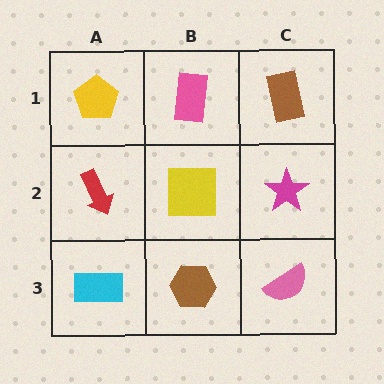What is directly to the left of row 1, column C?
A pink rectangle.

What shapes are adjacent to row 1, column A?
A red arrow (row 2, column A), a pink rectangle (row 1, column B).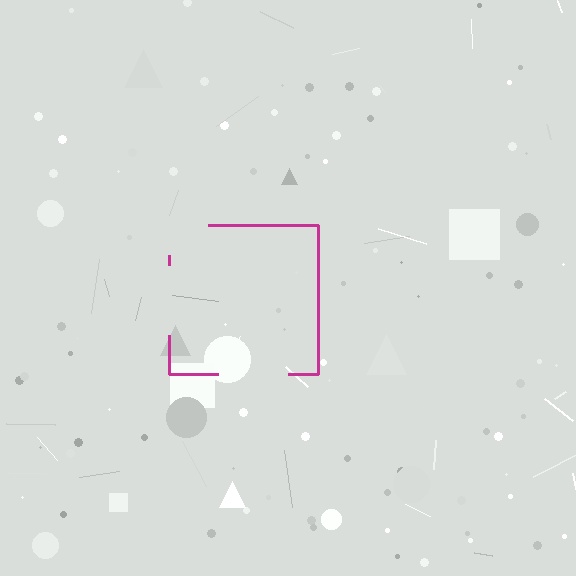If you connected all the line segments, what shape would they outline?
They would outline a square.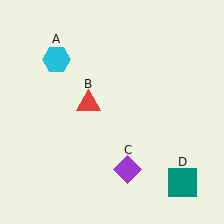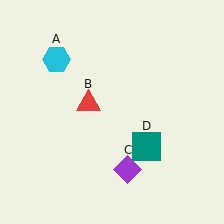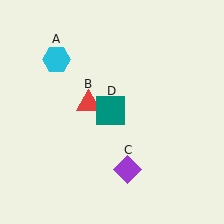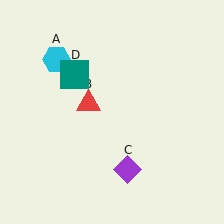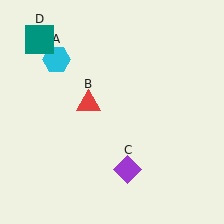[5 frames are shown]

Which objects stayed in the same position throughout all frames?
Cyan hexagon (object A) and red triangle (object B) and purple diamond (object C) remained stationary.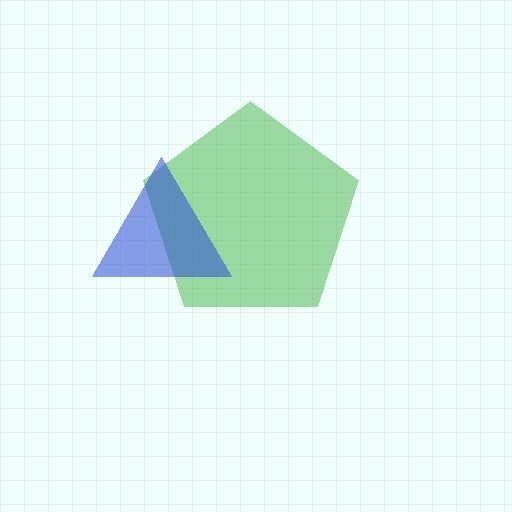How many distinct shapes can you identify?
There are 2 distinct shapes: a green pentagon, a blue triangle.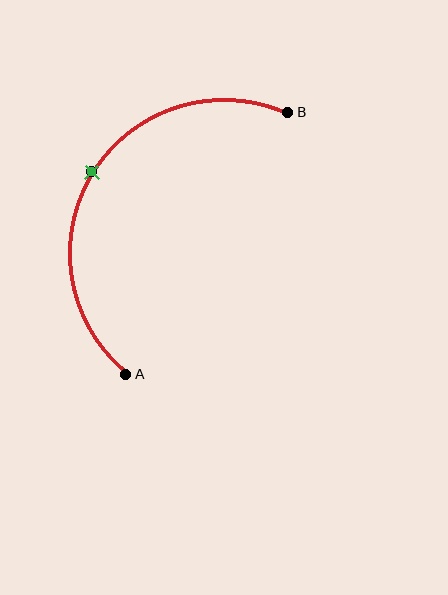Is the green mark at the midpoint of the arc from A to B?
Yes. The green mark lies on the arc at equal arc-length from both A and B — it is the arc midpoint.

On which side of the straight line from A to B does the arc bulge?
The arc bulges to the left of the straight line connecting A and B.